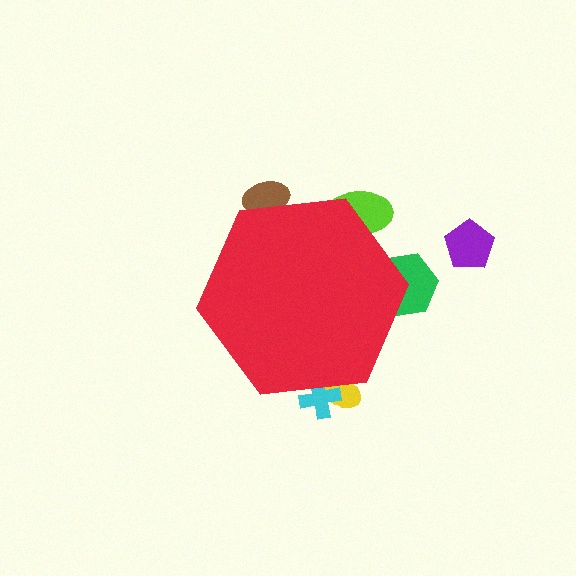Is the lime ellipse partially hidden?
Yes, the lime ellipse is partially hidden behind the red hexagon.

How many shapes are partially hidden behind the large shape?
5 shapes are partially hidden.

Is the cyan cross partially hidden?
Yes, the cyan cross is partially hidden behind the red hexagon.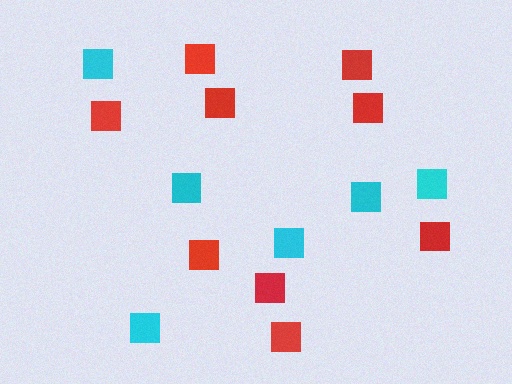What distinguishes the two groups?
There are 2 groups: one group of red squares (9) and one group of cyan squares (6).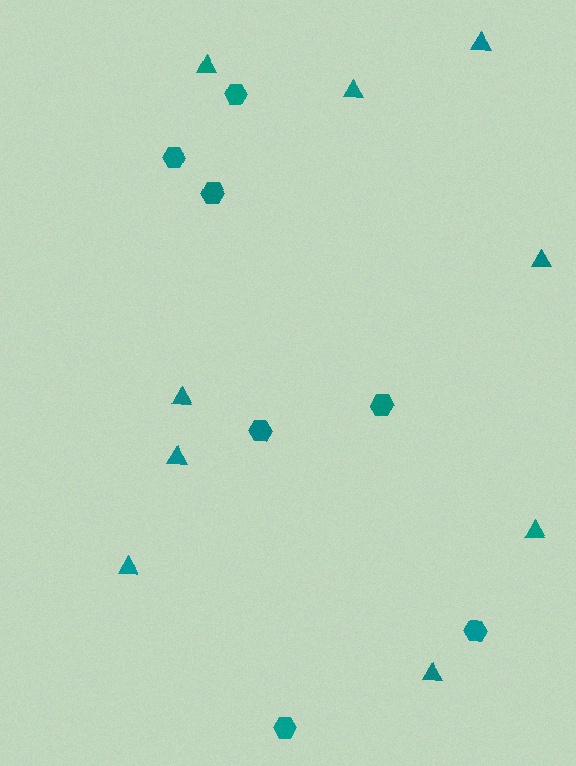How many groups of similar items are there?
There are 2 groups: one group of hexagons (7) and one group of triangles (9).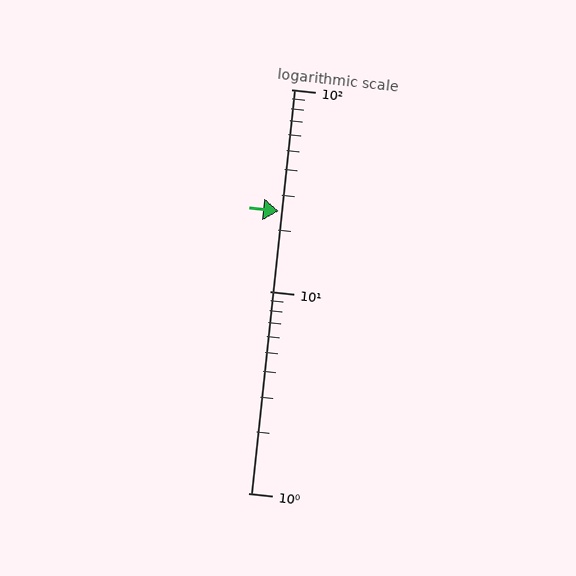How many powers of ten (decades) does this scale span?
The scale spans 2 decades, from 1 to 100.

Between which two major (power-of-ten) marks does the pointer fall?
The pointer is between 10 and 100.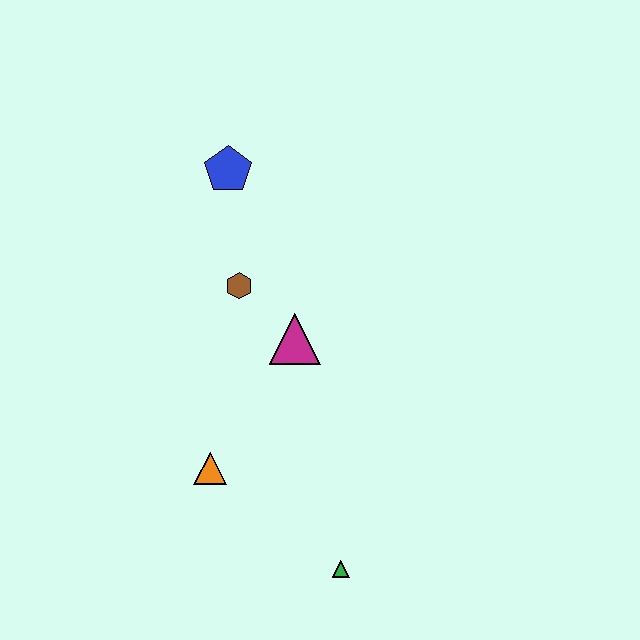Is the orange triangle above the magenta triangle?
No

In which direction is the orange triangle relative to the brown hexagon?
The orange triangle is below the brown hexagon.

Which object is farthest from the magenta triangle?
The green triangle is farthest from the magenta triangle.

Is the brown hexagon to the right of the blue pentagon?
Yes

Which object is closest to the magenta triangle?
The brown hexagon is closest to the magenta triangle.